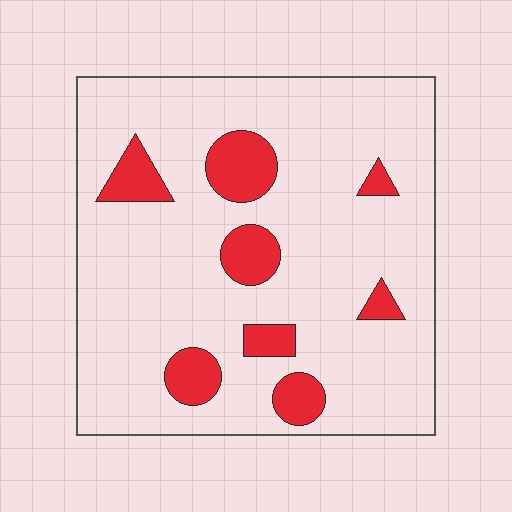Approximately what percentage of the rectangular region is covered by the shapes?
Approximately 15%.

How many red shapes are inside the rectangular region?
8.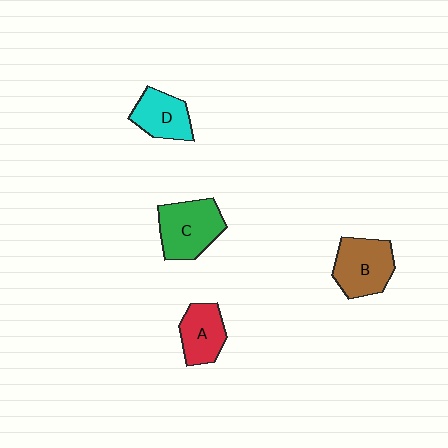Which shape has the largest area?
Shape C (green).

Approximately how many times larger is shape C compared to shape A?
Approximately 1.4 times.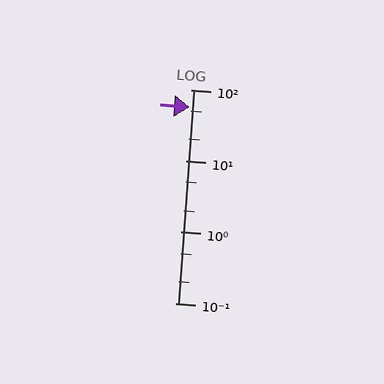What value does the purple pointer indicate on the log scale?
The pointer indicates approximately 57.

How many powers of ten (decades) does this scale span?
The scale spans 3 decades, from 0.1 to 100.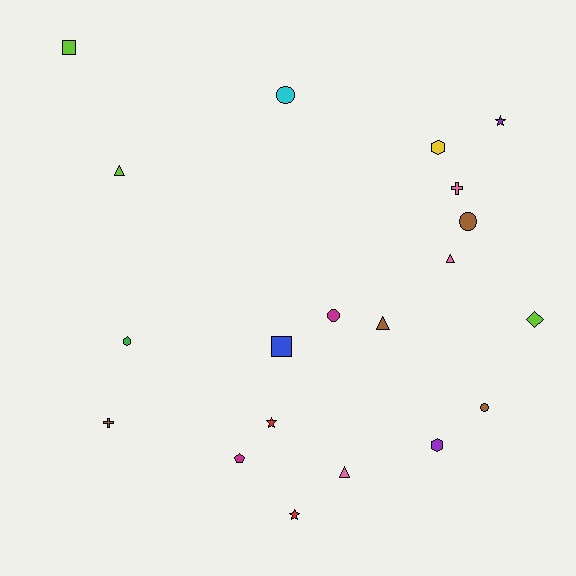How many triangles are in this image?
There are 4 triangles.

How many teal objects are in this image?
There are no teal objects.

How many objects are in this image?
There are 20 objects.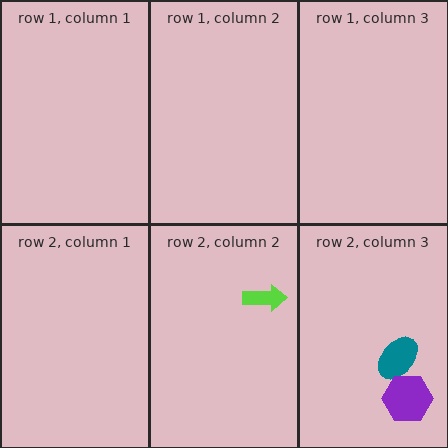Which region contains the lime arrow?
The row 2, column 2 region.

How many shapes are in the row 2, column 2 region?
1.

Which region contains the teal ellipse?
The row 2, column 3 region.